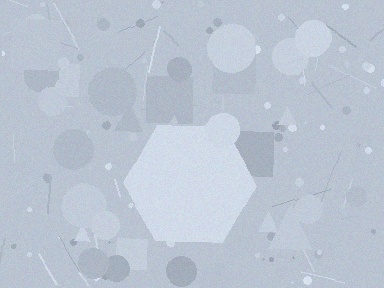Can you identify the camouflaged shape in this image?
The camouflaged shape is a hexagon.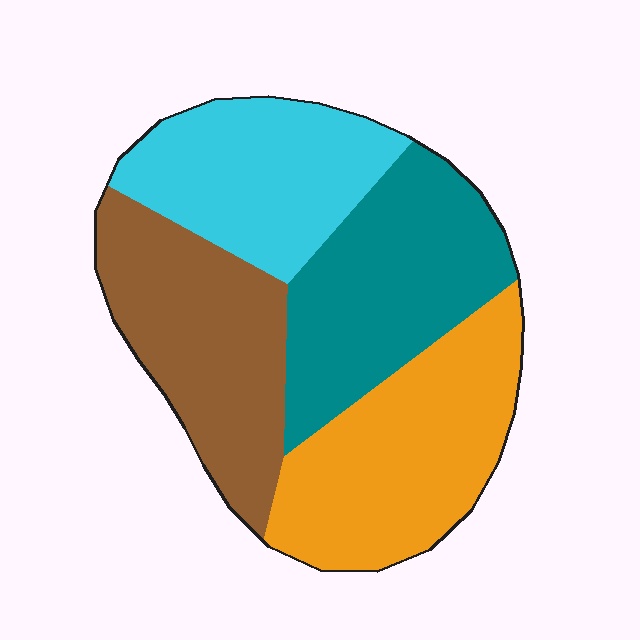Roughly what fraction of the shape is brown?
Brown covers roughly 25% of the shape.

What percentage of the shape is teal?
Teal takes up between a quarter and a half of the shape.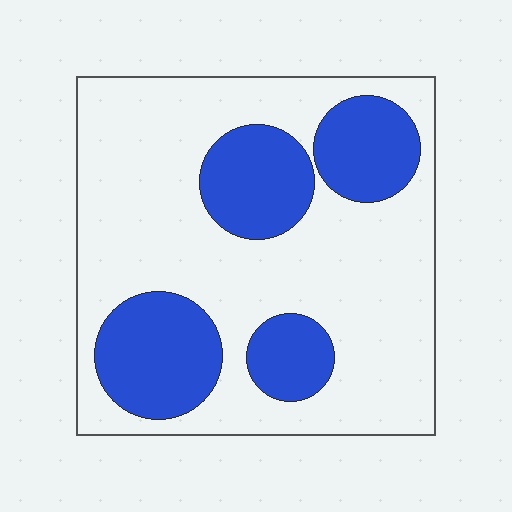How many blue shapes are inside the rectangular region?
4.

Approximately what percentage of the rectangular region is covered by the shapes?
Approximately 30%.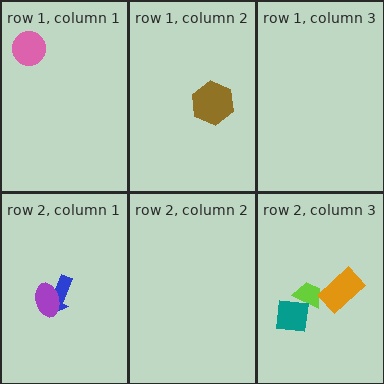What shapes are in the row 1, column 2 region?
The brown hexagon.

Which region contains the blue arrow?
The row 2, column 1 region.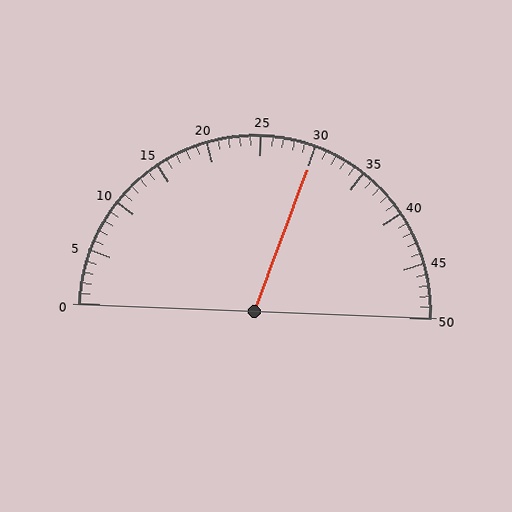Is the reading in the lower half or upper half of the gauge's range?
The reading is in the upper half of the range (0 to 50).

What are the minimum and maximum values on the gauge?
The gauge ranges from 0 to 50.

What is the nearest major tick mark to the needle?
The nearest major tick mark is 30.